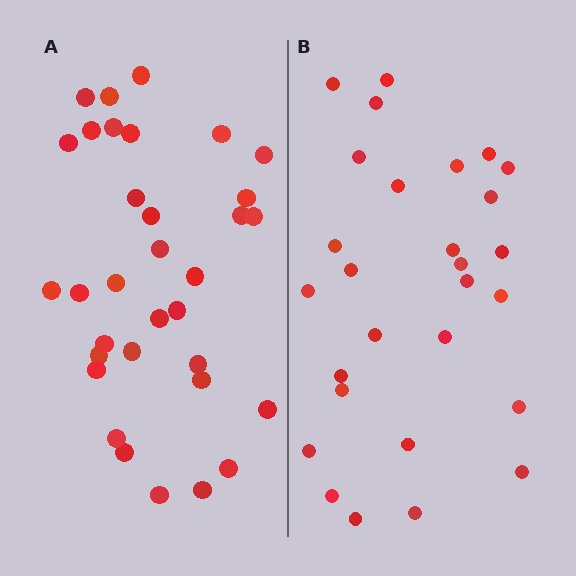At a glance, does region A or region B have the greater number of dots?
Region A (the left region) has more dots.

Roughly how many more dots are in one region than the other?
Region A has about 5 more dots than region B.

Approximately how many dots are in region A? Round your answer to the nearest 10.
About 30 dots. (The exact count is 33, which rounds to 30.)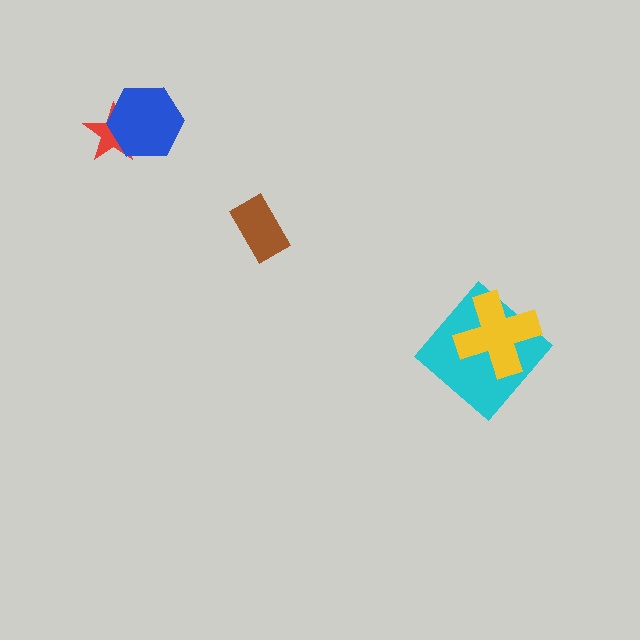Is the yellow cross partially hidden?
No, no other shape covers it.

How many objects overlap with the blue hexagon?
1 object overlaps with the blue hexagon.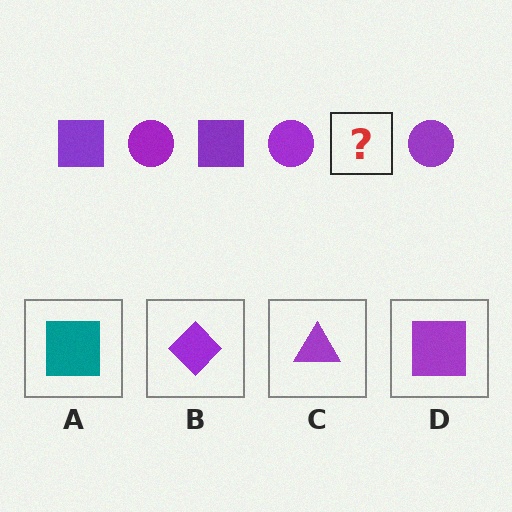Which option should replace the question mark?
Option D.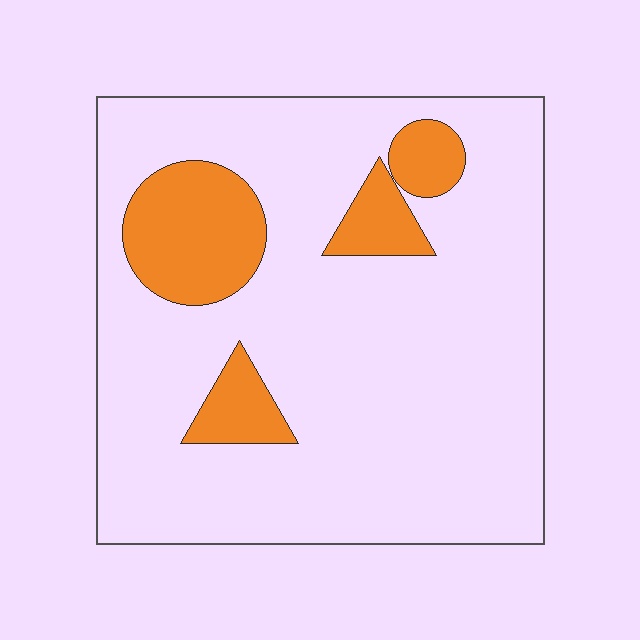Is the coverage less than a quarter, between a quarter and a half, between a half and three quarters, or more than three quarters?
Less than a quarter.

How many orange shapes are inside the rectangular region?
4.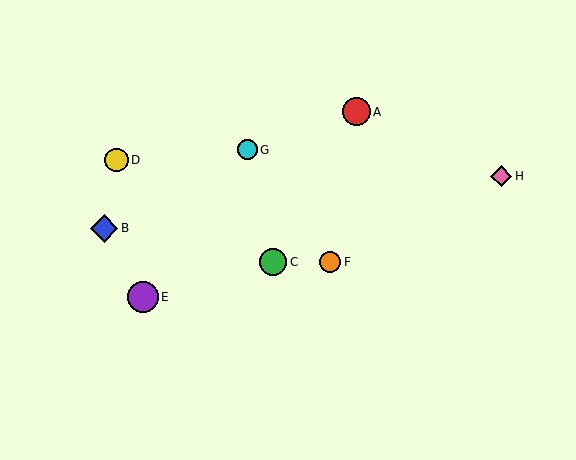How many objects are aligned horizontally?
2 objects (C, F) are aligned horizontally.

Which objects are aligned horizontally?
Objects C, F are aligned horizontally.